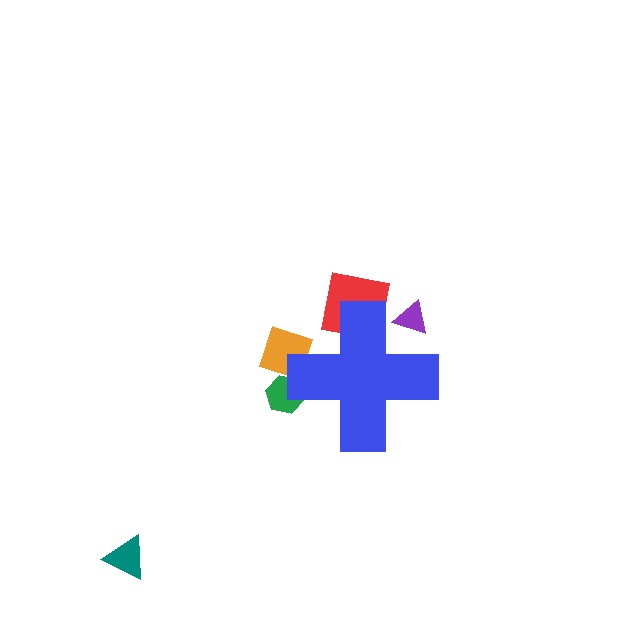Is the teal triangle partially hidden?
No, the teal triangle is fully visible.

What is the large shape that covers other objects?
A blue cross.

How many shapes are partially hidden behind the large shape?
4 shapes are partially hidden.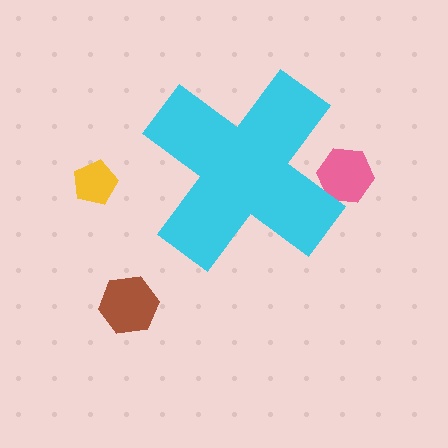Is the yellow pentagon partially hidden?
No, the yellow pentagon is fully visible.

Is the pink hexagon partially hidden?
Yes, the pink hexagon is partially hidden behind the cyan cross.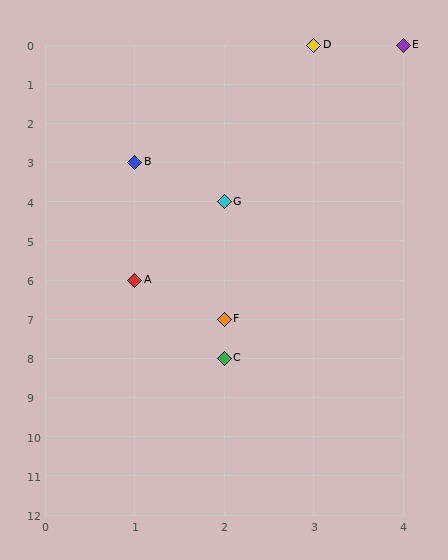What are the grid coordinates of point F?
Point F is at grid coordinates (2, 7).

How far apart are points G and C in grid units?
Points G and C are 4 rows apart.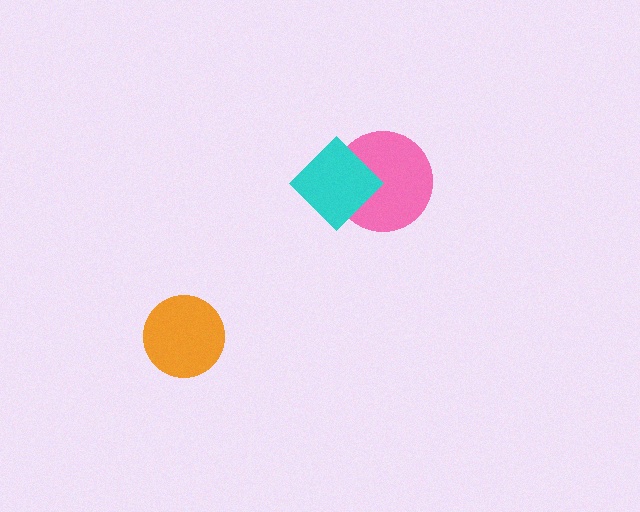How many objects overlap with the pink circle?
1 object overlaps with the pink circle.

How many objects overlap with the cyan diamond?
1 object overlaps with the cyan diamond.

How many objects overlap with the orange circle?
0 objects overlap with the orange circle.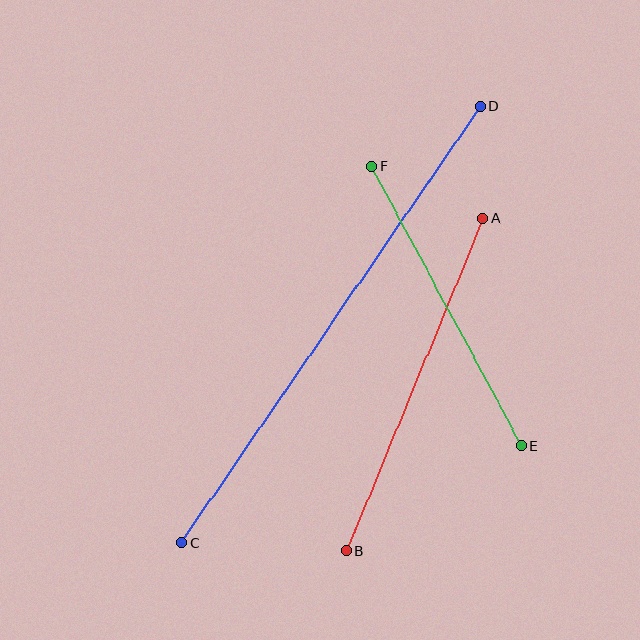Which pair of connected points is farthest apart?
Points C and D are farthest apart.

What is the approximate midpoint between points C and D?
The midpoint is at approximately (331, 325) pixels.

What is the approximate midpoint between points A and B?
The midpoint is at approximately (415, 385) pixels.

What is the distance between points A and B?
The distance is approximately 359 pixels.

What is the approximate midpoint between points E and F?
The midpoint is at approximately (447, 306) pixels.